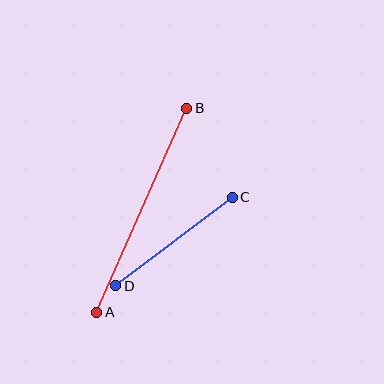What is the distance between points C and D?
The distance is approximately 147 pixels.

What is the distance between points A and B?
The distance is approximately 223 pixels.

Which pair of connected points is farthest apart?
Points A and B are farthest apart.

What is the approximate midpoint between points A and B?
The midpoint is at approximately (142, 210) pixels.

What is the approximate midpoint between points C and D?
The midpoint is at approximately (174, 242) pixels.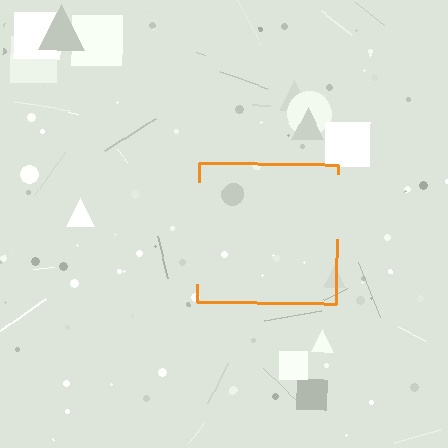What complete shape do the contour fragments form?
The contour fragments form a square.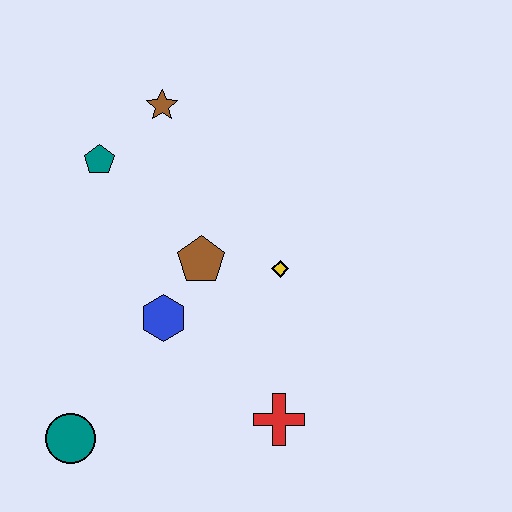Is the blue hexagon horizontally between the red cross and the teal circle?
Yes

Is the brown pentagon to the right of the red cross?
No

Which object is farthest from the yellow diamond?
The teal circle is farthest from the yellow diamond.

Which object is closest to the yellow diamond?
The brown pentagon is closest to the yellow diamond.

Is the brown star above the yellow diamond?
Yes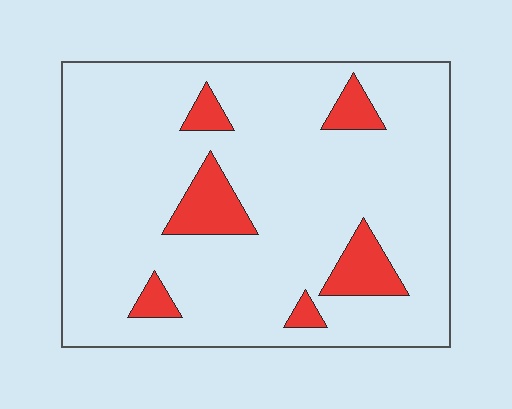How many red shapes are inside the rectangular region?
6.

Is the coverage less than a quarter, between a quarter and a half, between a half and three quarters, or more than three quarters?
Less than a quarter.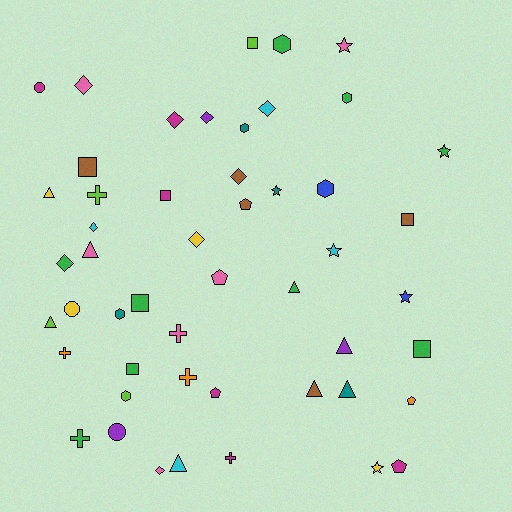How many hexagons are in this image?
There are 6 hexagons.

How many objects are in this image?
There are 50 objects.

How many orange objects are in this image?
There are 3 orange objects.